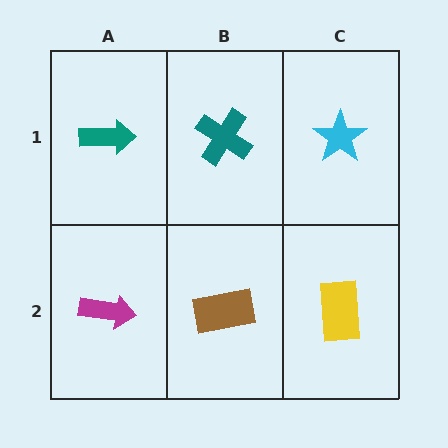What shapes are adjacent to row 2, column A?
A teal arrow (row 1, column A), a brown rectangle (row 2, column B).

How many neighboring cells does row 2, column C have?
2.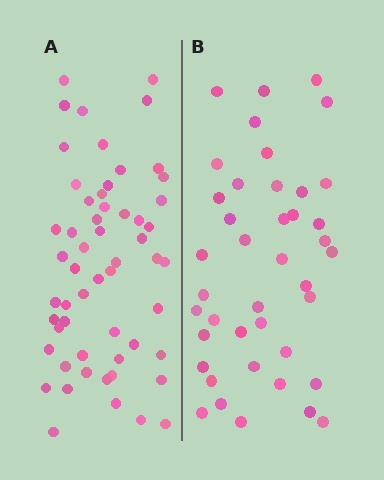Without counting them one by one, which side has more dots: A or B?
Region A (the left region) has more dots.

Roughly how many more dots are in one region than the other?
Region A has approximately 15 more dots than region B.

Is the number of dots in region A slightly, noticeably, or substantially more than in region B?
Region A has noticeably more, but not dramatically so. The ratio is roughly 1.4 to 1.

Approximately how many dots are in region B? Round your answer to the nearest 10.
About 40 dots. (The exact count is 41, which rounds to 40.)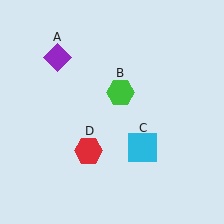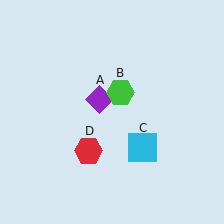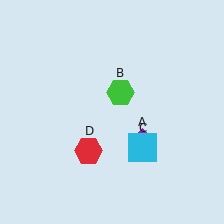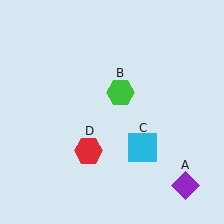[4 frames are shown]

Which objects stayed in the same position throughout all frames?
Green hexagon (object B) and cyan square (object C) and red hexagon (object D) remained stationary.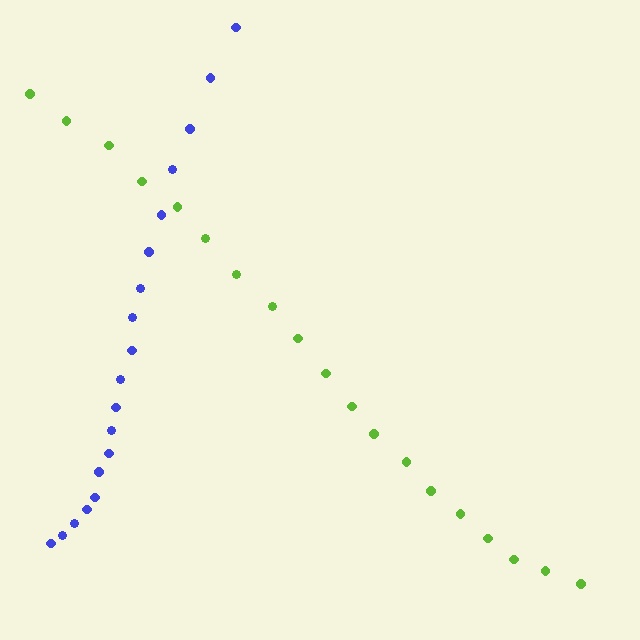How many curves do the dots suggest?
There are 2 distinct paths.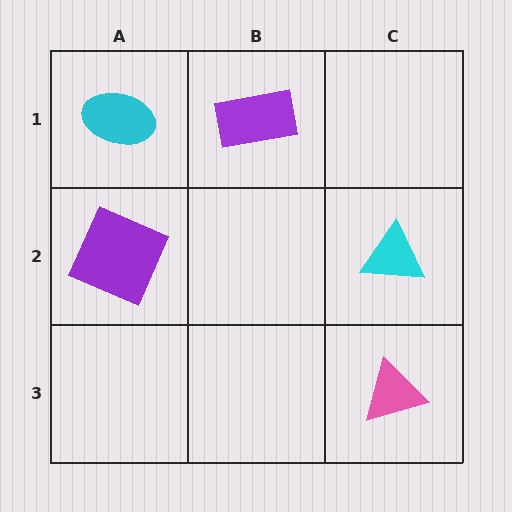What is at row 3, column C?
A pink triangle.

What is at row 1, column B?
A purple rectangle.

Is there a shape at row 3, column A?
No, that cell is empty.